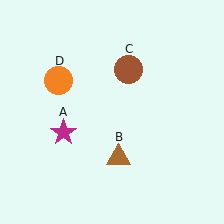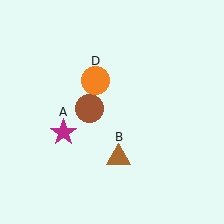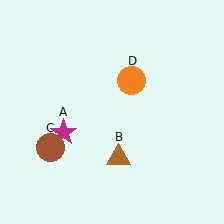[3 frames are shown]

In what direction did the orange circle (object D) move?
The orange circle (object D) moved right.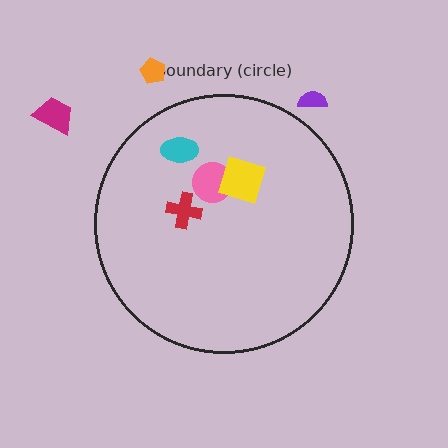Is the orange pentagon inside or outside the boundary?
Outside.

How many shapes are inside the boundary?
4 inside, 3 outside.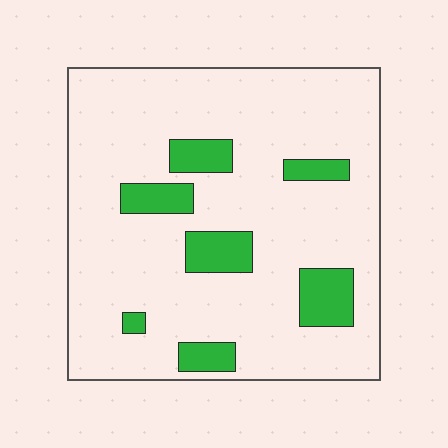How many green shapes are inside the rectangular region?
7.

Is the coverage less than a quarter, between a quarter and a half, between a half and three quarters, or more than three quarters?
Less than a quarter.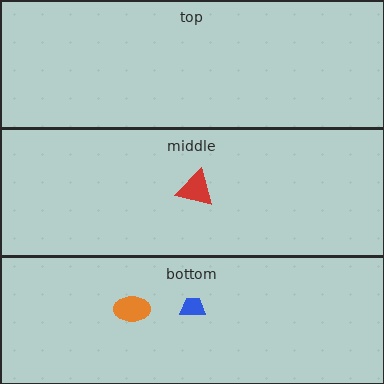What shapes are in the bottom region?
The orange ellipse, the blue trapezoid.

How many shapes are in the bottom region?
2.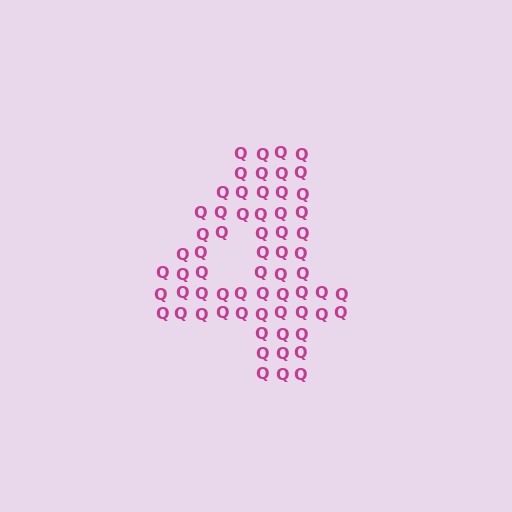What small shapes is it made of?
It is made of small letter Q's.